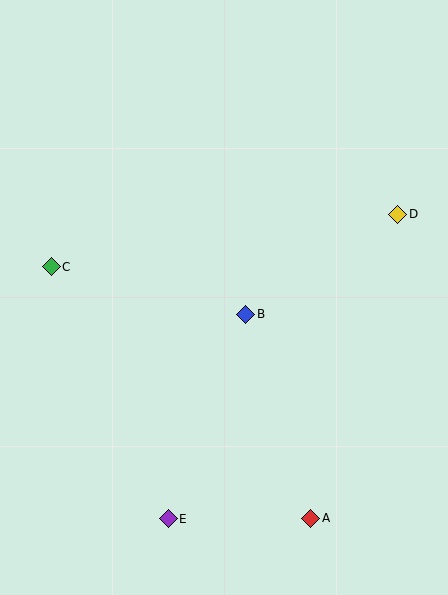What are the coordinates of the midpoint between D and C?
The midpoint between D and C is at (224, 240).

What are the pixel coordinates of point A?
Point A is at (311, 518).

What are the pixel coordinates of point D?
Point D is at (398, 214).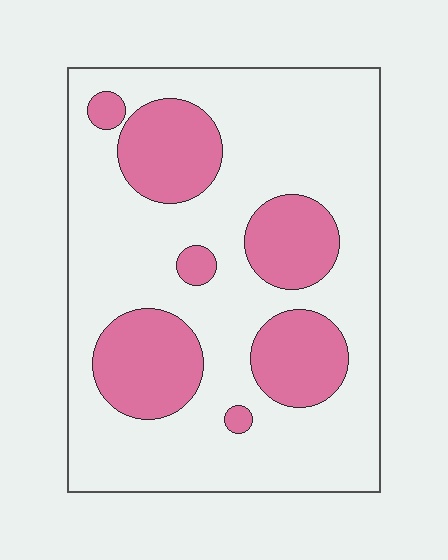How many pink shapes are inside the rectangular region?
7.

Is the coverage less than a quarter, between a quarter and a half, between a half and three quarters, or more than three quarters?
Between a quarter and a half.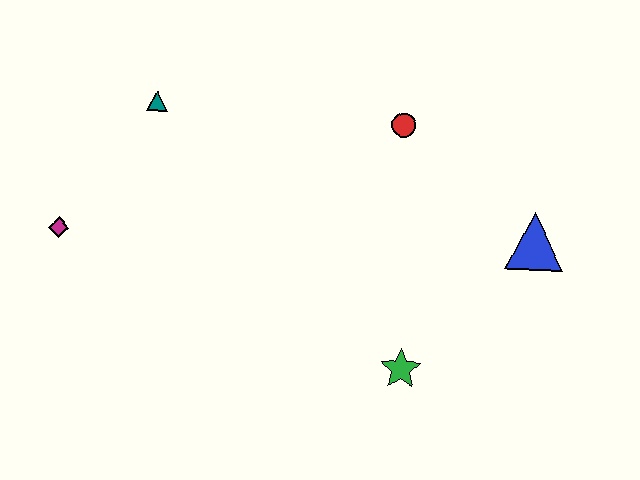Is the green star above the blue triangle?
No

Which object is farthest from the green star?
The magenta diamond is farthest from the green star.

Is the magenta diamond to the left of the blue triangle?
Yes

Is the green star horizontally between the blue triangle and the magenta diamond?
Yes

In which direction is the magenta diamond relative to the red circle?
The magenta diamond is to the left of the red circle.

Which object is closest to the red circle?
The blue triangle is closest to the red circle.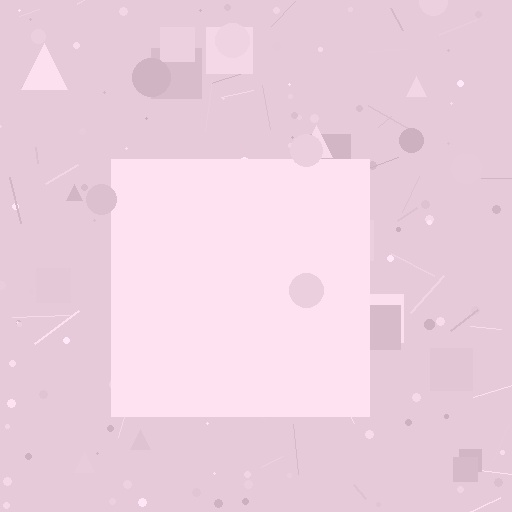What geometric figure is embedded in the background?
A square is embedded in the background.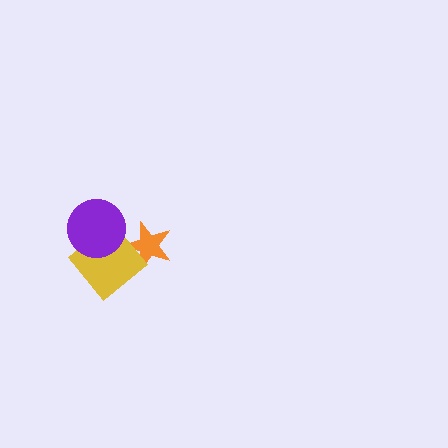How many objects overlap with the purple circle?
1 object overlaps with the purple circle.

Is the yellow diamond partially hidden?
Yes, it is partially covered by another shape.